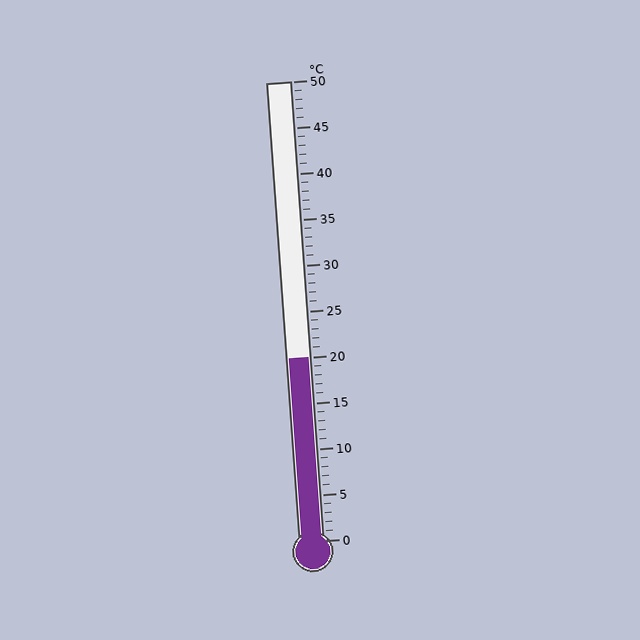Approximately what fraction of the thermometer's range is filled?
The thermometer is filled to approximately 40% of its range.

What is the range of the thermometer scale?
The thermometer scale ranges from 0°C to 50°C.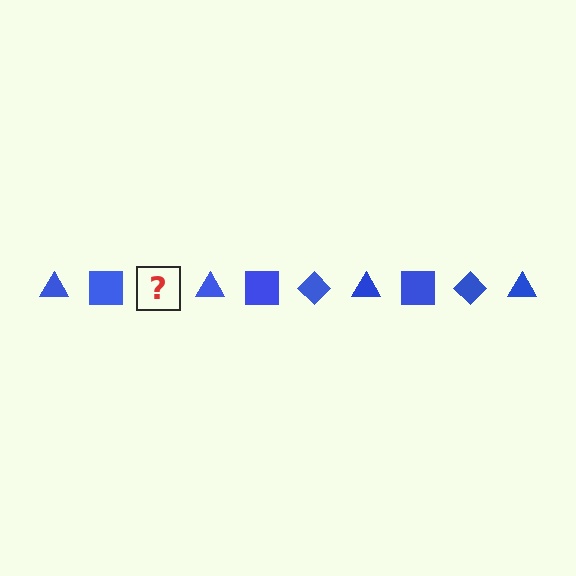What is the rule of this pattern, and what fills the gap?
The rule is that the pattern cycles through triangle, square, diamond shapes in blue. The gap should be filled with a blue diamond.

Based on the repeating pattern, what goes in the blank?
The blank should be a blue diamond.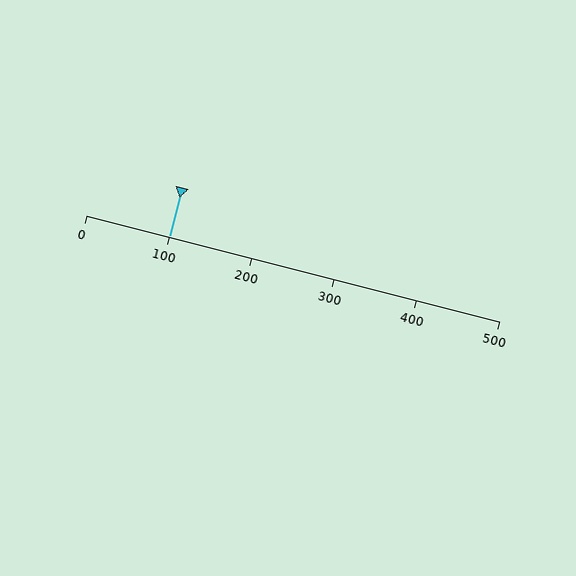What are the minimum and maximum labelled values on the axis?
The axis runs from 0 to 500.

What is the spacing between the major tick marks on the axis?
The major ticks are spaced 100 apart.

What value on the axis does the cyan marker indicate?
The marker indicates approximately 100.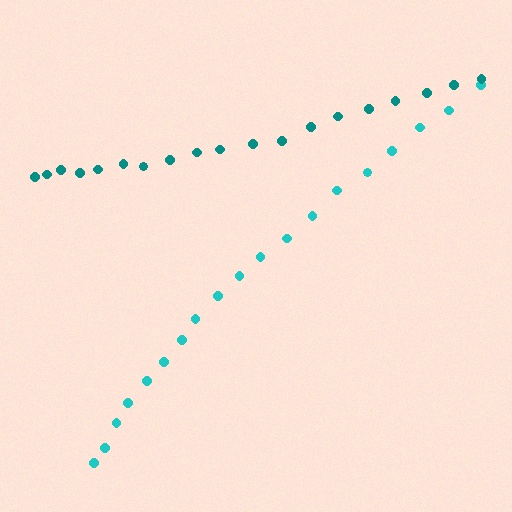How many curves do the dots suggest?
There are 2 distinct paths.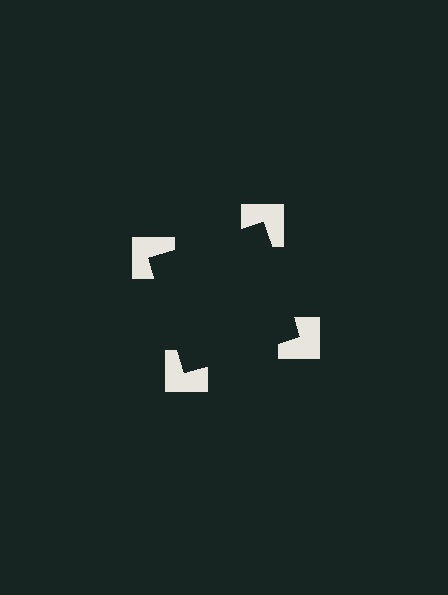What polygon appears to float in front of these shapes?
An illusory square — its edges are inferred from the aligned wedge cuts in the notched squares, not physically drawn.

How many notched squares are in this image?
There are 4 — one at each vertex of the illusory square.